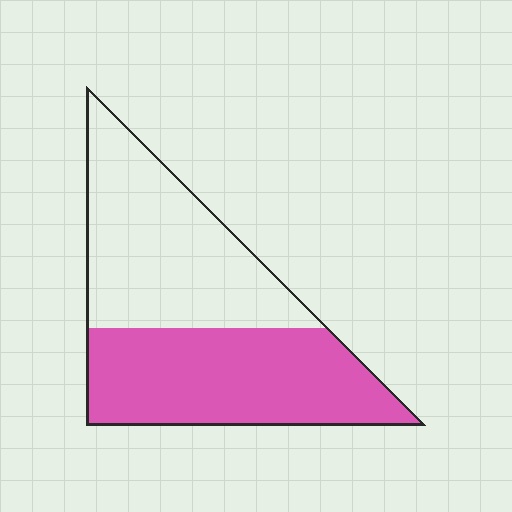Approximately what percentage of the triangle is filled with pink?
Approximately 50%.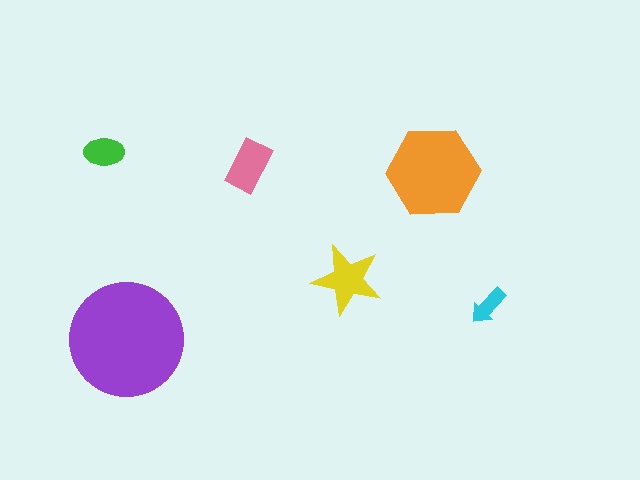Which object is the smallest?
The cyan arrow.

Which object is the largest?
The purple circle.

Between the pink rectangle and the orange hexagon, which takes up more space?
The orange hexagon.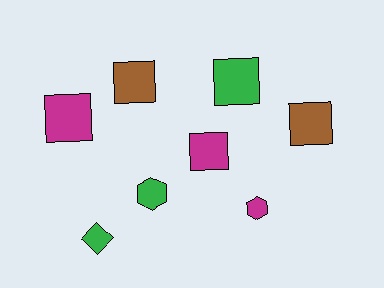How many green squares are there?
There is 1 green square.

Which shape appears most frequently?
Square, with 5 objects.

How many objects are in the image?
There are 8 objects.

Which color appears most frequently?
Green, with 3 objects.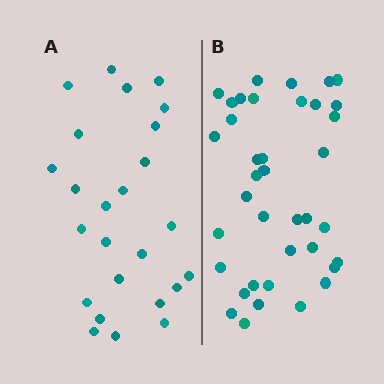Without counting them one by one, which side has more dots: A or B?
Region B (the right region) has more dots.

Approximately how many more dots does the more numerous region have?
Region B has approximately 15 more dots than region A.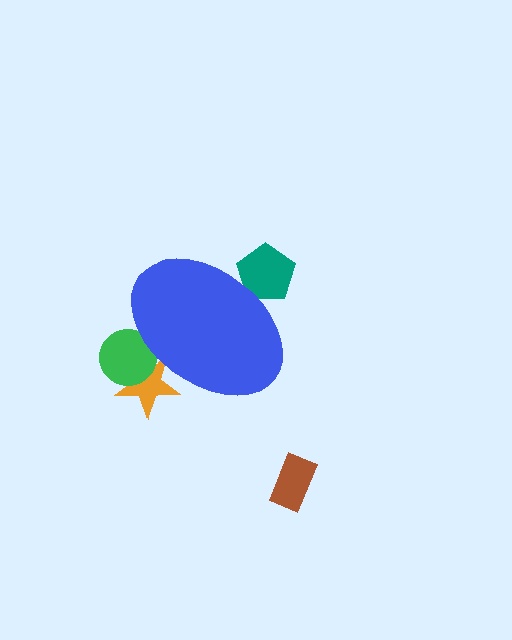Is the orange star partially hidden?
Yes, the orange star is partially hidden behind the blue ellipse.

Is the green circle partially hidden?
Yes, the green circle is partially hidden behind the blue ellipse.